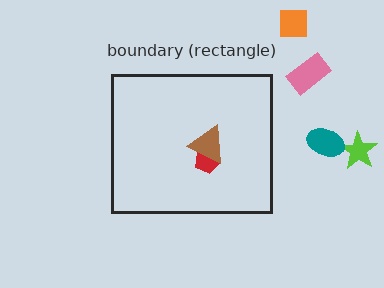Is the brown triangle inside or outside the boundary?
Inside.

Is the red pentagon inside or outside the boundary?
Inside.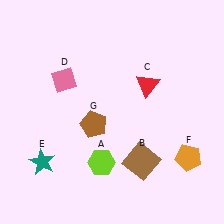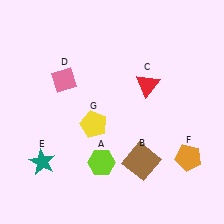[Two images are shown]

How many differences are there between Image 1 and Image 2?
There is 1 difference between the two images.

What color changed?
The pentagon (G) changed from brown in Image 1 to yellow in Image 2.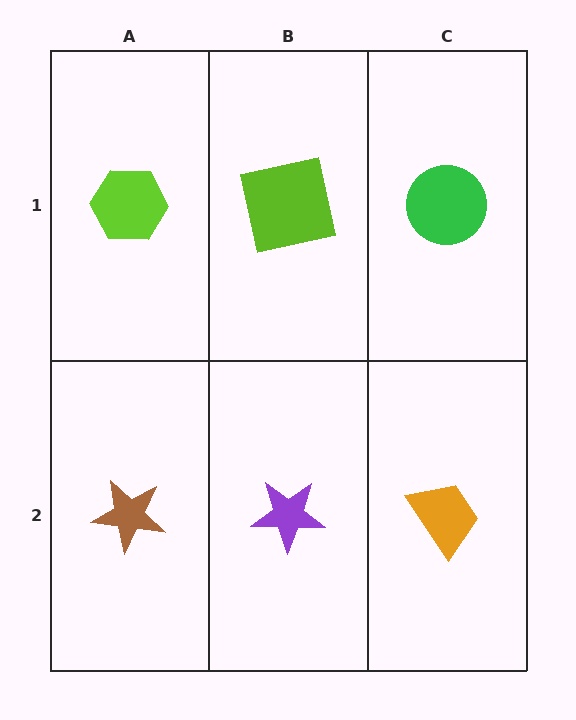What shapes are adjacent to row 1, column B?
A purple star (row 2, column B), a lime hexagon (row 1, column A), a green circle (row 1, column C).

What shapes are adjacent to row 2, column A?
A lime hexagon (row 1, column A), a purple star (row 2, column B).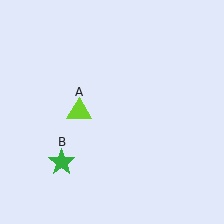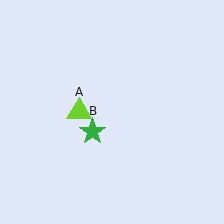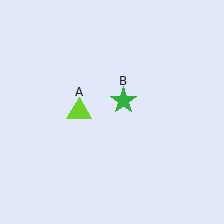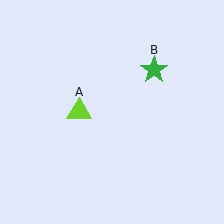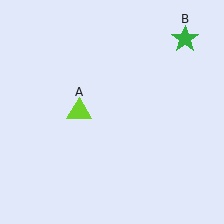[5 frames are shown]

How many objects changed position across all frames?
1 object changed position: green star (object B).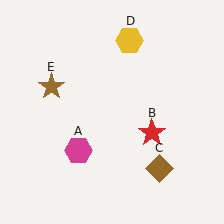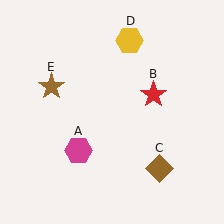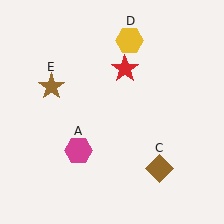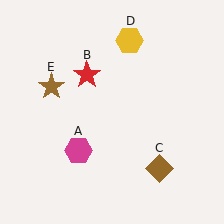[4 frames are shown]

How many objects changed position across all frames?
1 object changed position: red star (object B).